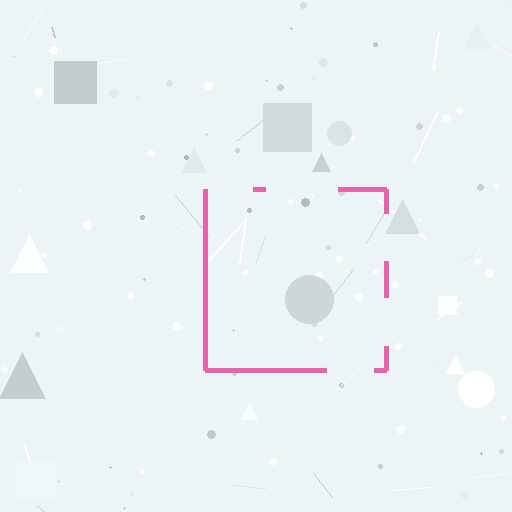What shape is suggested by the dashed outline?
The dashed outline suggests a square.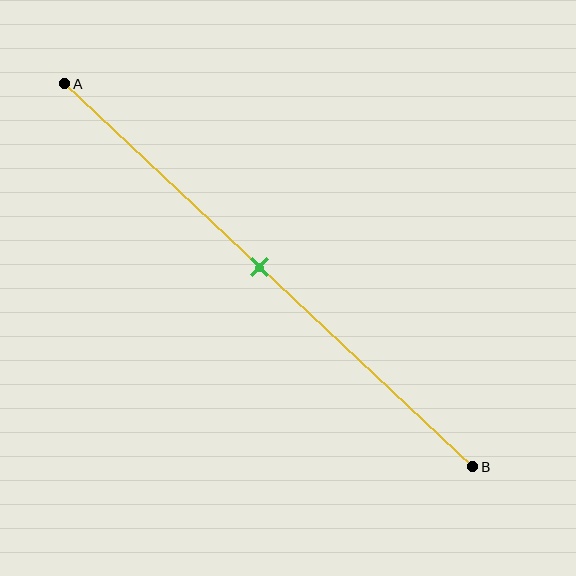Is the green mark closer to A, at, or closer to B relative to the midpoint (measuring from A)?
The green mark is approximately at the midpoint of segment AB.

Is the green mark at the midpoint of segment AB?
Yes, the mark is approximately at the midpoint.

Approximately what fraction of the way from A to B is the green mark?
The green mark is approximately 50% of the way from A to B.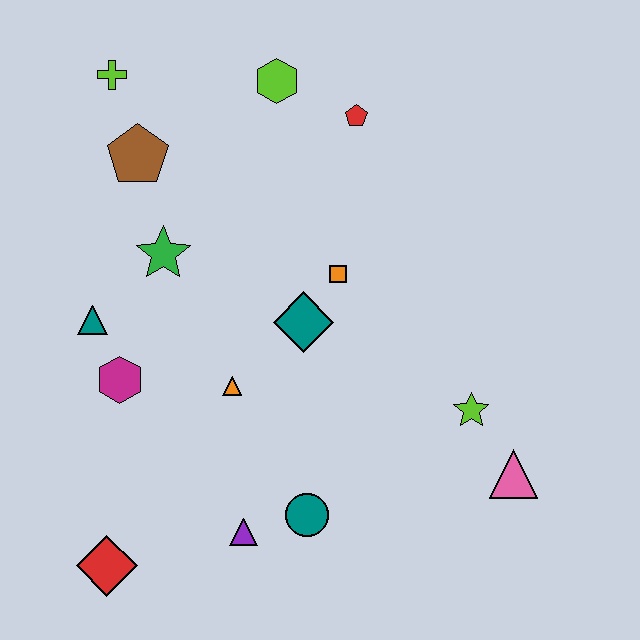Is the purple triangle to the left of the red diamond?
No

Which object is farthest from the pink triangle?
The lime cross is farthest from the pink triangle.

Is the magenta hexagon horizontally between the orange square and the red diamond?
Yes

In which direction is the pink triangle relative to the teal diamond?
The pink triangle is to the right of the teal diamond.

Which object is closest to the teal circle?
The purple triangle is closest to the teal circle.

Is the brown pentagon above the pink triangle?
Yes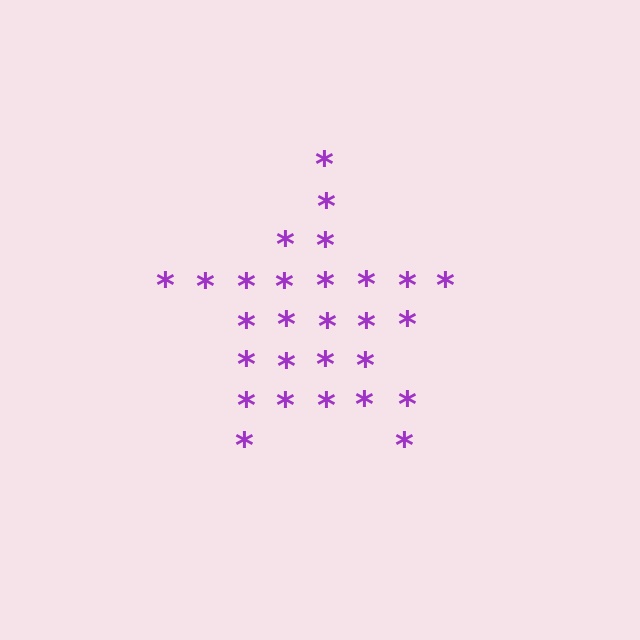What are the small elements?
The small elements are asterisks.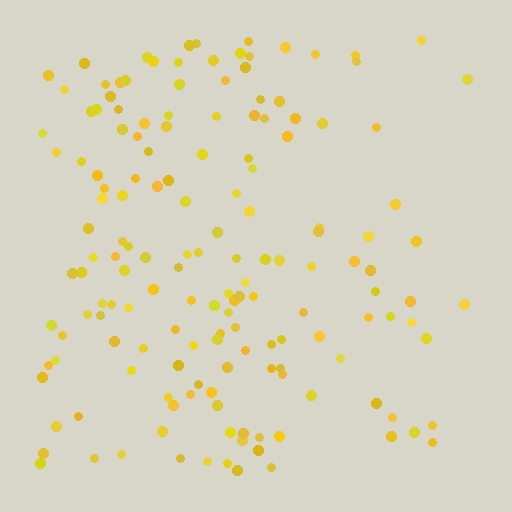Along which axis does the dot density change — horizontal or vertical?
Horizontal.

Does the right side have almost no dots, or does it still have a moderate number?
Still a moderate number, just noticeably fewer than the left.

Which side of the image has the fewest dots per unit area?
The right.